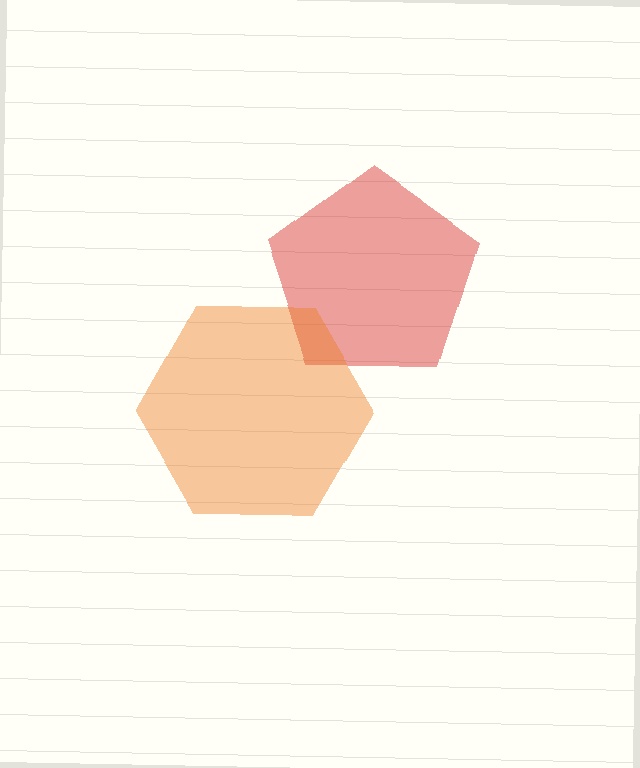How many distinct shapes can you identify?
There are 2 distinct shapes: a red pentagon, an orange hexagon.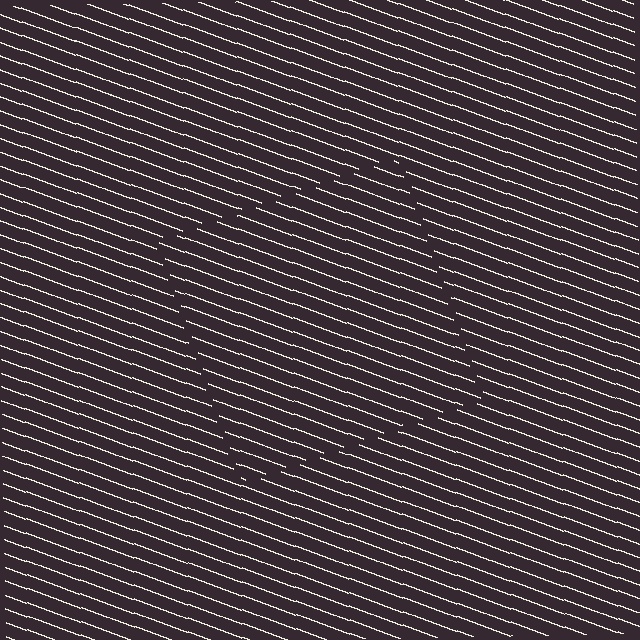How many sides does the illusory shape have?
4 sides — the line-ends trace a square.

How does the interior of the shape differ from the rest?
The interior of the shape contains the same grating, shifted by half a period — the contour is defined by the phase discontinuity where line-ends from the inner and outer gratings abut.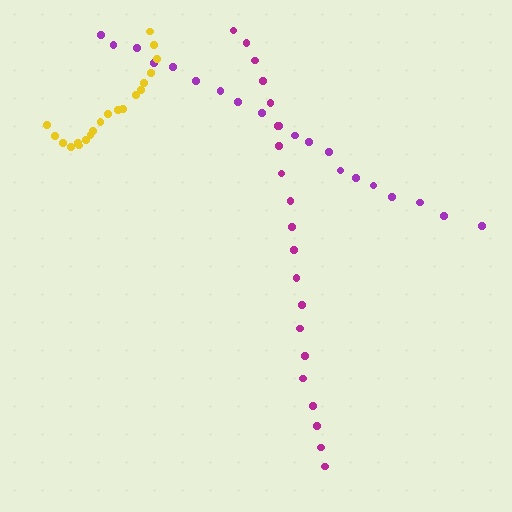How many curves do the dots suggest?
There are 3 distinct paths.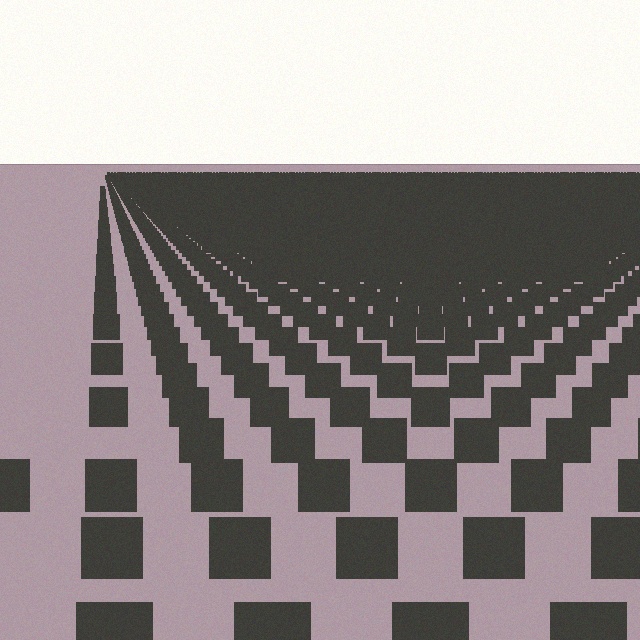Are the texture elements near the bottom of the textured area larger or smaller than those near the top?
Larger. Near the bottom, elements are closer to the viewer and appear at a bigger on-screen size.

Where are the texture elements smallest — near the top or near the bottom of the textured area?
Near the top.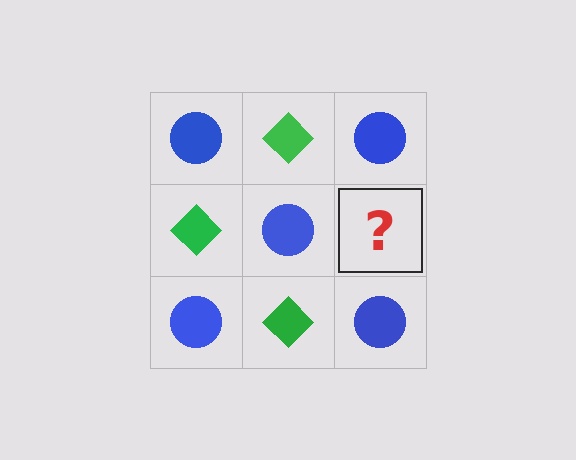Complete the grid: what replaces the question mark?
The question mark should be replaced with a green diamond.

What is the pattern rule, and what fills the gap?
The rule is that it alternates blue circle and green diamond in a checkerboard pattern. The gap should be filled with a green diamond.